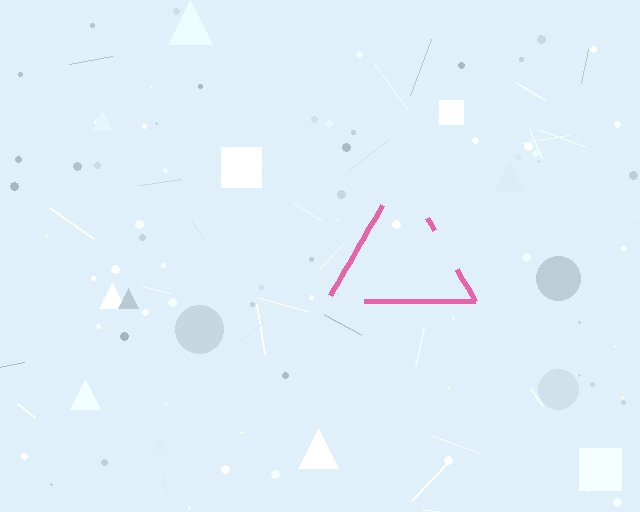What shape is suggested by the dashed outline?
The dashed outline suggests a triangle.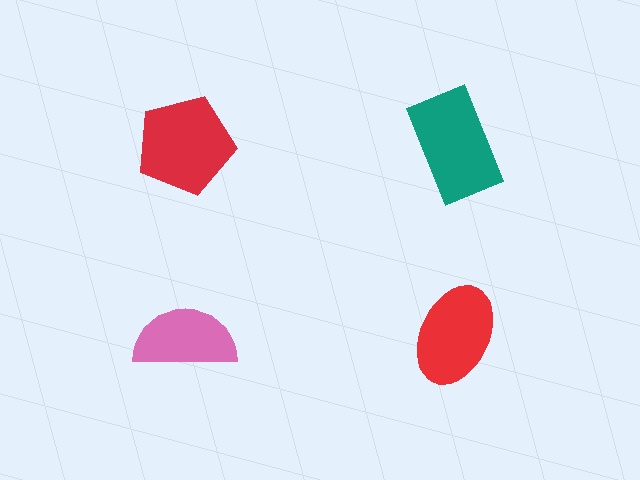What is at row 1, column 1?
A red pentagon.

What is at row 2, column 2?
A red ellipse.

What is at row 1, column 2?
A teal rectangle.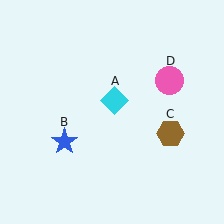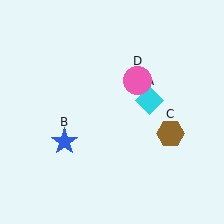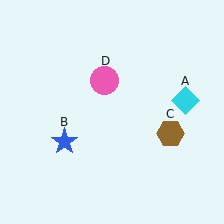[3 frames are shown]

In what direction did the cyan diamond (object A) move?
The cyan diamond (object A) moved right.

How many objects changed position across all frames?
2 objects changed position: cyan diamond (object A), pink circle (object D).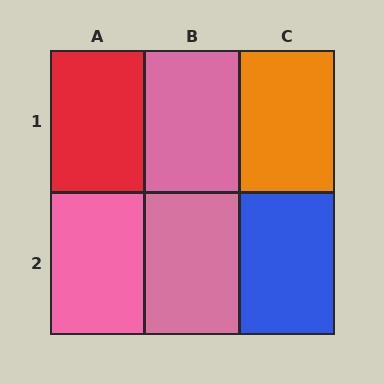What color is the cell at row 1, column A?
Red.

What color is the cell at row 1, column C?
Orange.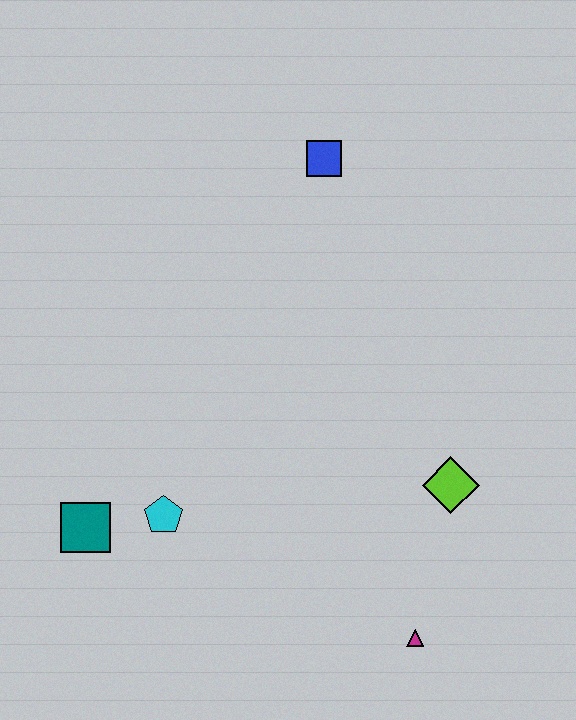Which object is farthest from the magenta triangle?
The blue square is farthest from the magenta triangle.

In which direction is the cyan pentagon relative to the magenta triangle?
The cyan pentagon is to the left of the magenta triangle.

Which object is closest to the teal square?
The cyan pentagon is closest to the teal square.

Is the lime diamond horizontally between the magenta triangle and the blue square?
No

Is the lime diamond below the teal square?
No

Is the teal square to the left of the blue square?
Yes